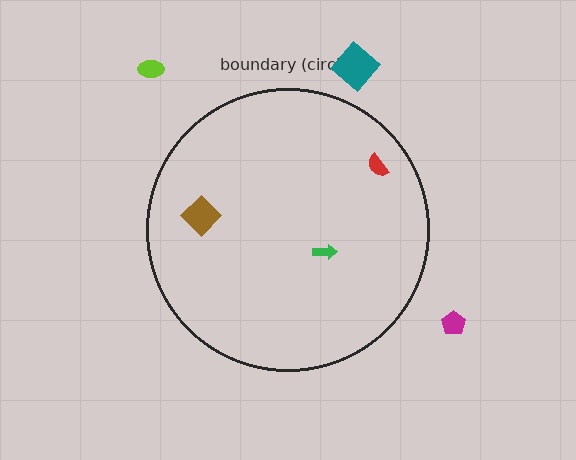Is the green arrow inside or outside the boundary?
Inside.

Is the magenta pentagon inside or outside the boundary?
Outside.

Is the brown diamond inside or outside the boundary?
Inside.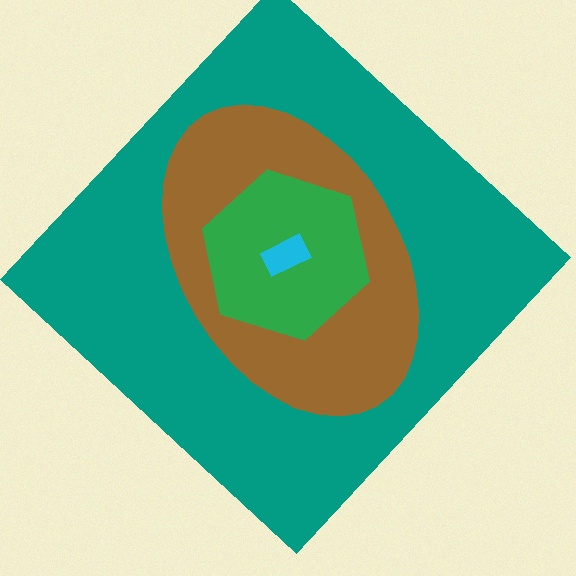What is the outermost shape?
The teal diamond.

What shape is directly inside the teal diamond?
The brown ellipse.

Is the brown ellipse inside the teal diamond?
Yes.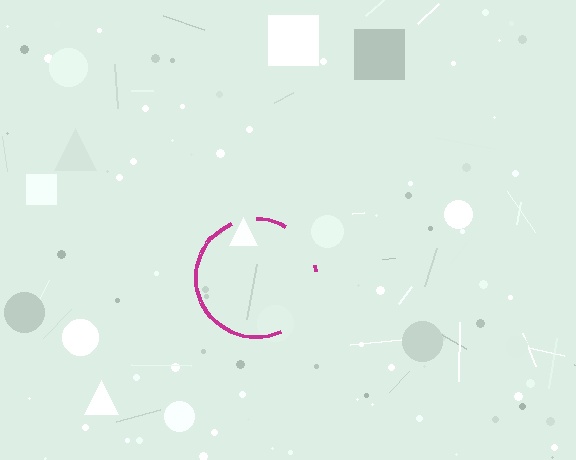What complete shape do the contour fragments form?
The contour fragments form a circle.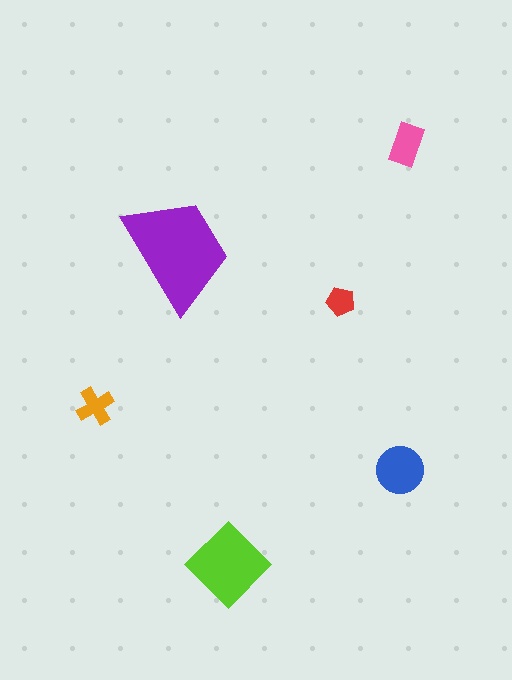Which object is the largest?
The purple trapezoid.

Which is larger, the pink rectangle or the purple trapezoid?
The purple trapezoid.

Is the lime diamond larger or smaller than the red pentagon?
Larger.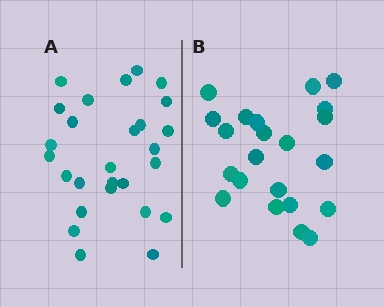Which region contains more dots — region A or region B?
Region A (the left region) has more dots.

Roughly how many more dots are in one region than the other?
Region A has about 5 more dots than region B.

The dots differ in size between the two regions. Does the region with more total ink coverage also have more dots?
No. Region B has more total ink coverage because its dots are larger, but region A actually contains more individual dots. Total area can be misleading — the number of items is what matters here.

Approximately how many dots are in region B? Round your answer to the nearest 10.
About 20 dots. (The exact count is 22, which rounds to 20.)